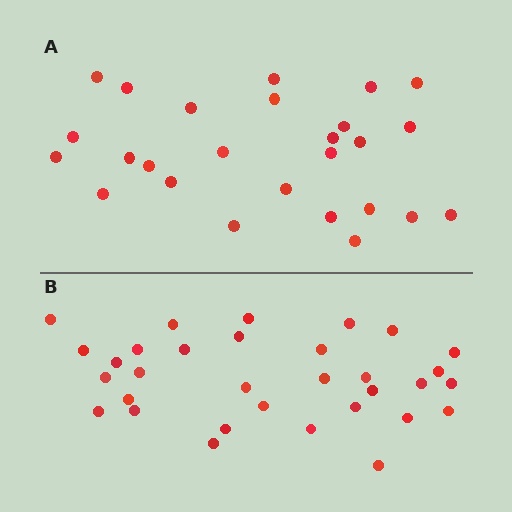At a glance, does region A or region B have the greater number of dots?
Region B (the bottom region) has more dots.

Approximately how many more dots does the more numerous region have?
Region B has about 6 more dots than region A.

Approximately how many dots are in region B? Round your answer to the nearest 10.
About 30 dots. (The exact count is 32, which rounds to 30.)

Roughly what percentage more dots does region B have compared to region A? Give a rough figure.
About 25% more.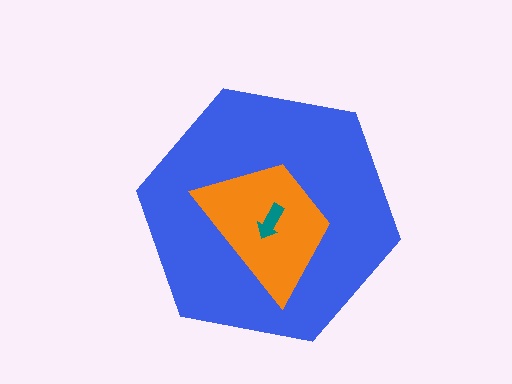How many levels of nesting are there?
3.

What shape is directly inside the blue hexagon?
The orange trapezoid.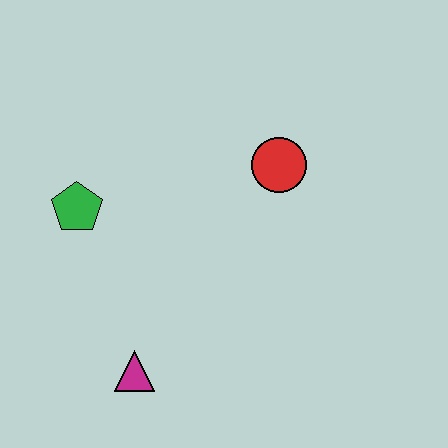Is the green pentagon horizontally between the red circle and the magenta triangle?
No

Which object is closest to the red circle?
The green pentagon is closest to the red circle.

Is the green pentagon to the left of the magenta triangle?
Yes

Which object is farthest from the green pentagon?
The red circle is farthest from the green pentagon.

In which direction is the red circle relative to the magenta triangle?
The red circle is above the magenta triangle.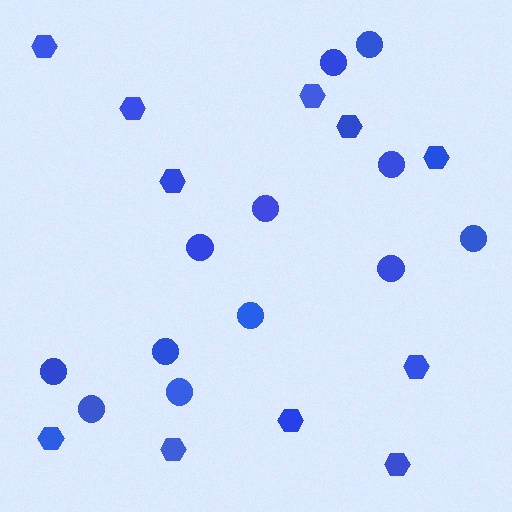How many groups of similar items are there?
There are 2 groups: one group of circles (12) and one group of hexagons (11).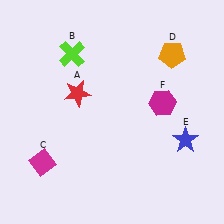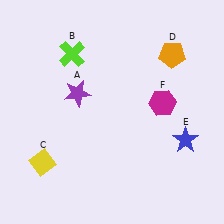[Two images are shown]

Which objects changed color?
A changed from red to purple. C changed from magenta to yellow.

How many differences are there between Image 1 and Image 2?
There are 2 differences between the two images.